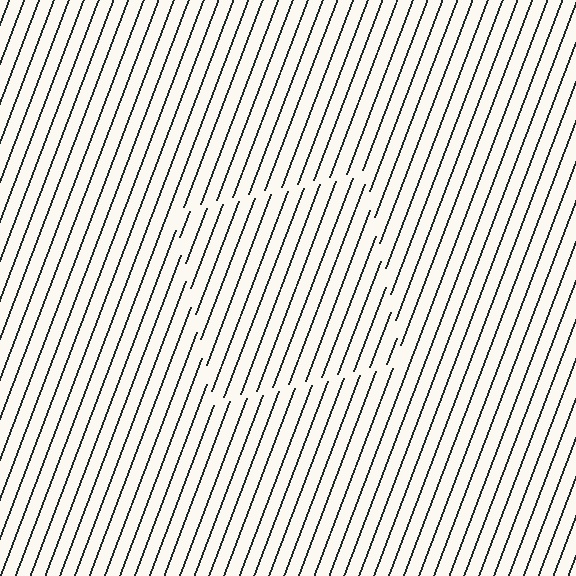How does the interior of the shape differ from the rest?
The interior of the shape contains the same grating, shifted by half a period — the contour is defined by the phase discontinuity where line-ends from the inner and outer gratings abut.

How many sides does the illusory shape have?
4 sides — the line-ends trace a square.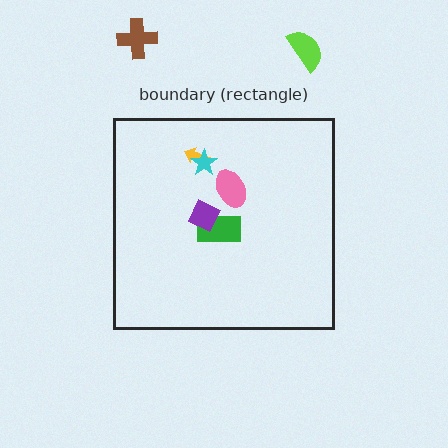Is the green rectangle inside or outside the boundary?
Inside.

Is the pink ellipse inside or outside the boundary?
Inside.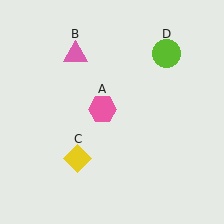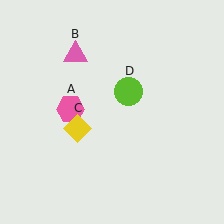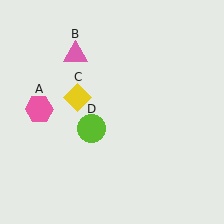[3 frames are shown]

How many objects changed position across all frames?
3 objects changed position: pink hexagon (object A), yellow diamond (object C), lime circle (object D).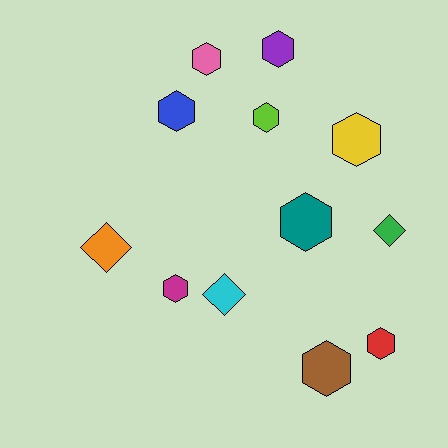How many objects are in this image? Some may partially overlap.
There are 12 objects.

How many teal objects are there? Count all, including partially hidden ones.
There is 1 teal object.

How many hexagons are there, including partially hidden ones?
There are 9 hexagons.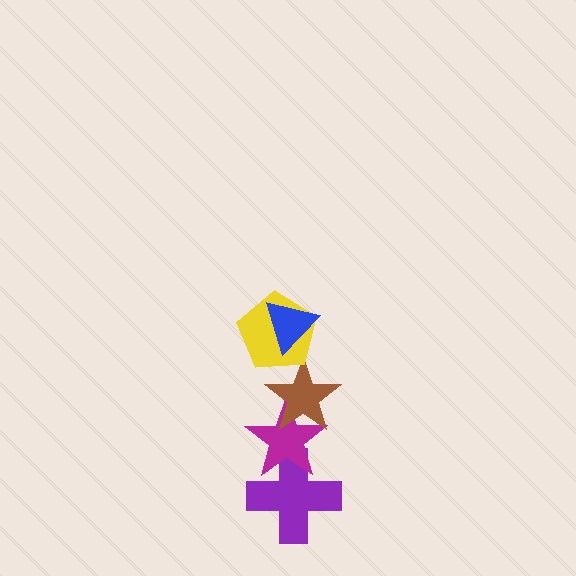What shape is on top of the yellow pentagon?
The blue triangle is on top of the yellow pentagon.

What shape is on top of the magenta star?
The brown star is on top of the magenta star.